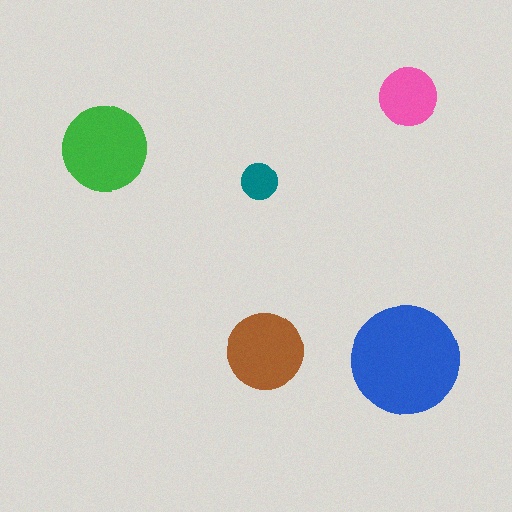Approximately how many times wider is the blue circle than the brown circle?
About 1.5 times wider.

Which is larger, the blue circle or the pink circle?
The blue one.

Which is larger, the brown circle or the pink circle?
The brown one.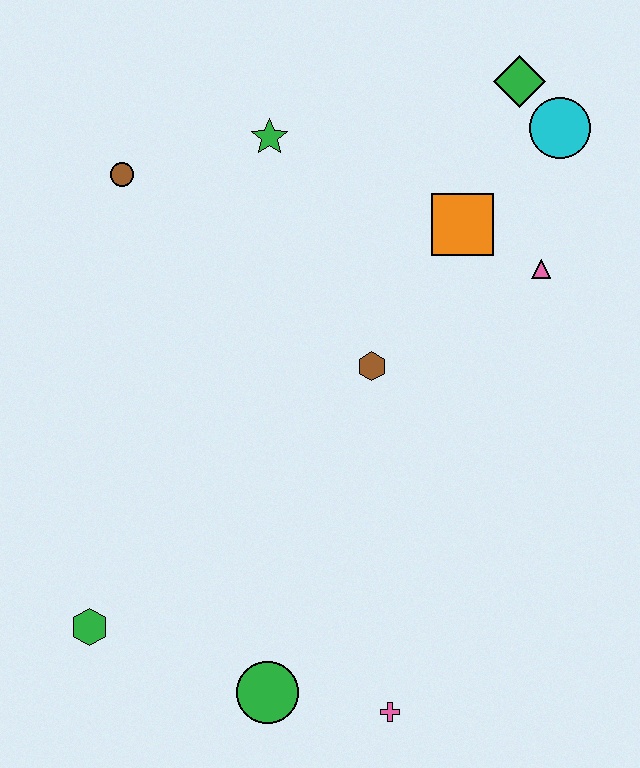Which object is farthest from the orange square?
The green hexagon is farthest from the orange square.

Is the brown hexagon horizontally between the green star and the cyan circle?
Yes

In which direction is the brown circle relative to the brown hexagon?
The brown circle is to the left of the brown hexagon.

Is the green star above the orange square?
Yes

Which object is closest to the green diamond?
The cyan circle is closest to the green diamond.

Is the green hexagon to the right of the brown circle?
No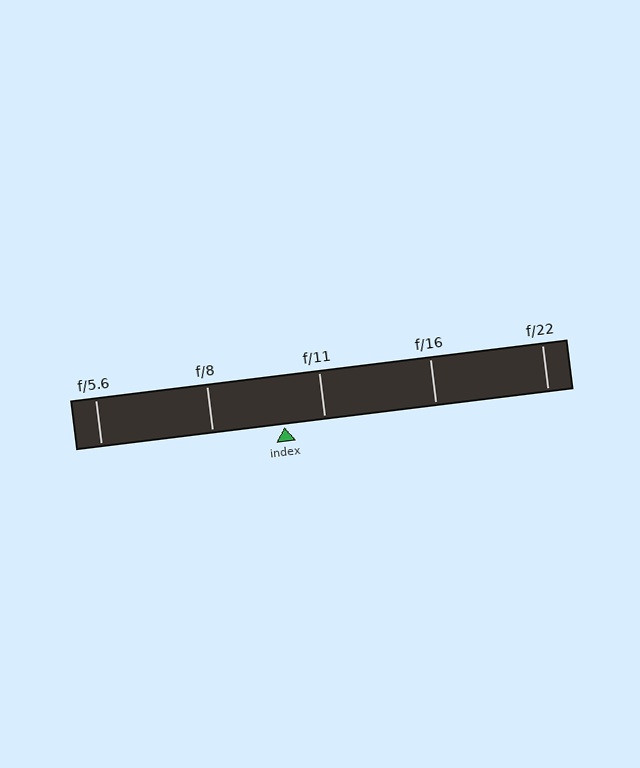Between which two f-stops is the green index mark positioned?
The index mark is between f/8 and f/11.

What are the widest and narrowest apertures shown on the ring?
The widest aperture shown is f/5.6 and the narrowest is f/22.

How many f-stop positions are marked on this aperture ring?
There are 5 f-stop positions marked.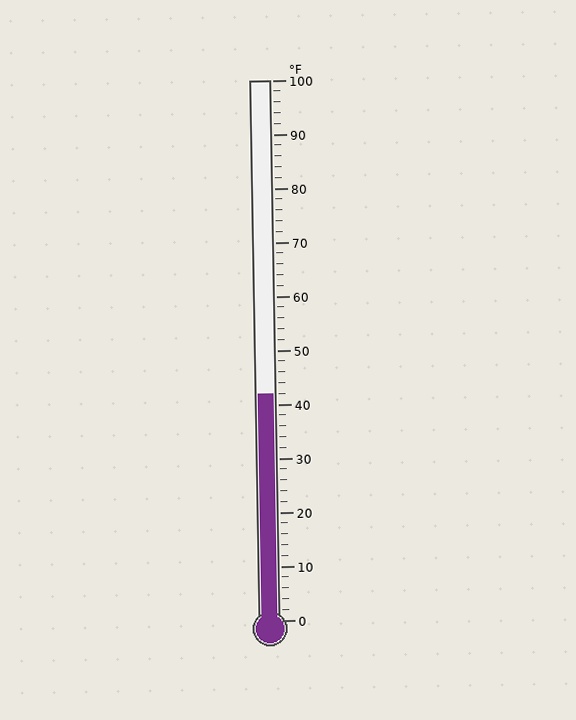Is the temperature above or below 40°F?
The temperature is above 40°F.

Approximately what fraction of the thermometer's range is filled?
The thermometer is filled to approximately 40% of its range.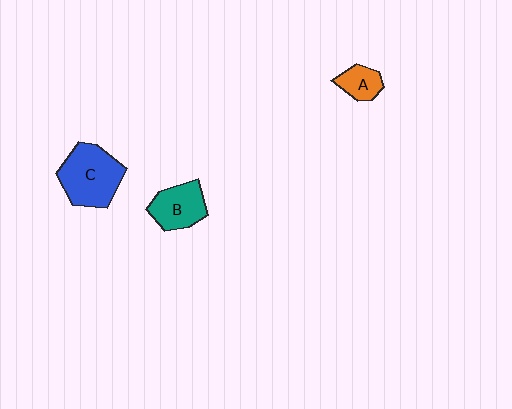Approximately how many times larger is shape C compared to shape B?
Approximately 1.5 times.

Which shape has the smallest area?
Shape A (orange).